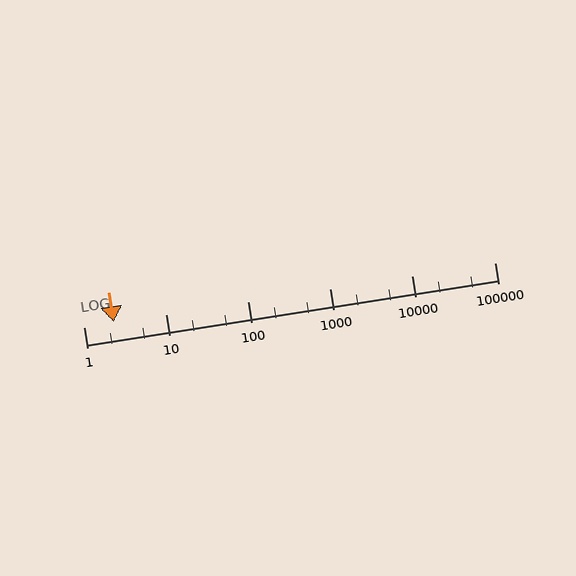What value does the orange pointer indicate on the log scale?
The pointer indicates approximately 2.3.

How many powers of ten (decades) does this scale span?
The scale spans 5 decades, from 1 to 100000.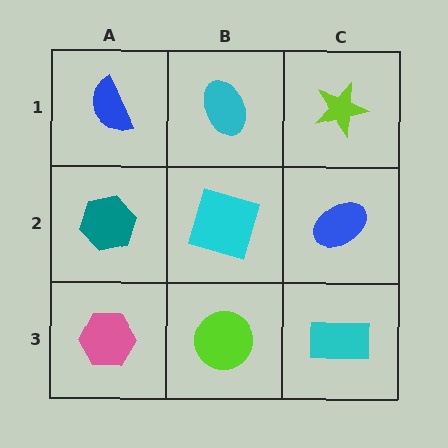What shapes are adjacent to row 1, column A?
A teal hexagon (row 2, column A), a cyan ellipse (row 1, column B).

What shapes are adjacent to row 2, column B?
A cyan ellipse (row 1, column B), a lime circle (row 3, column B), a teal hexagon (row 2, column A), a blue ellipse (row 2, column C).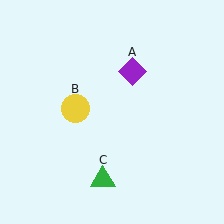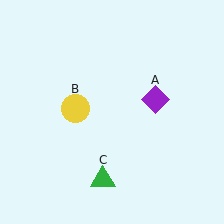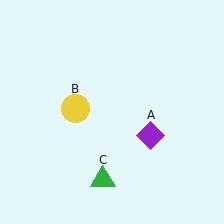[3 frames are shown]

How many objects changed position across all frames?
1 object changed position: purple diamond (object A).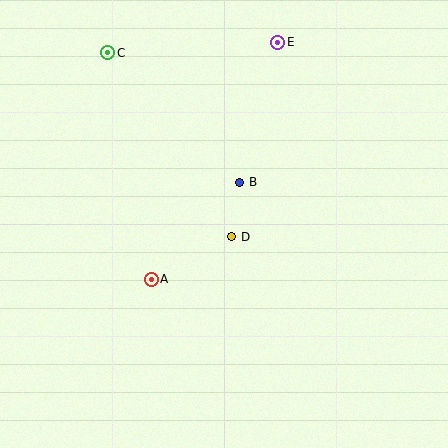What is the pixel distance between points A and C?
The distance between A and C is 231 pixels.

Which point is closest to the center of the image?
Point D at (232, 237) is closest to the center.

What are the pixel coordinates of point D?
Point D is at (232, 237).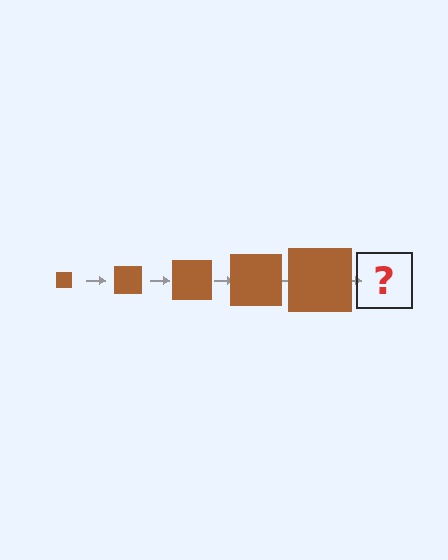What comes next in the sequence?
The next element should be a brown square, larger than the previous one.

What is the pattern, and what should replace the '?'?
The pattern is that the square gets progressively larger each step. The '?' should be a brown square, larger than the previous one.